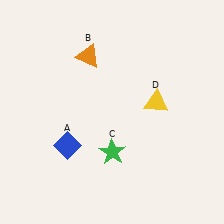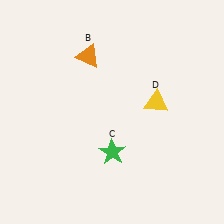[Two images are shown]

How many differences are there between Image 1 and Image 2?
There is 1 difference between the two images.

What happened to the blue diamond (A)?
The blue diamond (A) was removed in Image 2. It was in the bottom-left area of Image 1.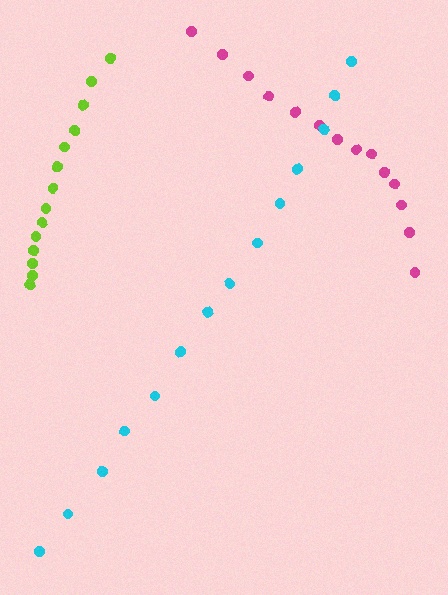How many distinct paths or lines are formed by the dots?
There are 3 distinct paths.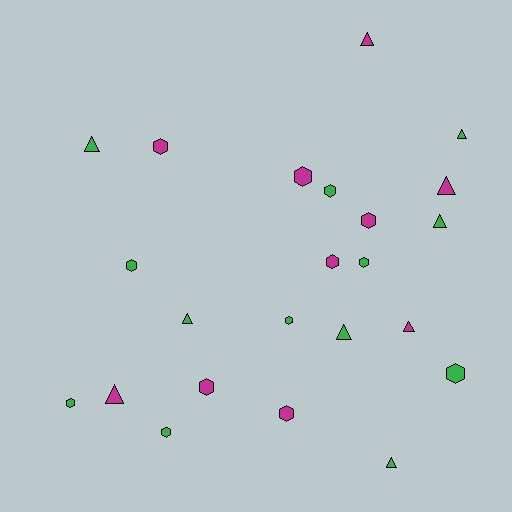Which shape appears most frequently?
Hexagon, with 13 objects.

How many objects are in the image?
There are 23 objects.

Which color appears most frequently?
Green, with 13 objects.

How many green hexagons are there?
There are 7 green hexagons.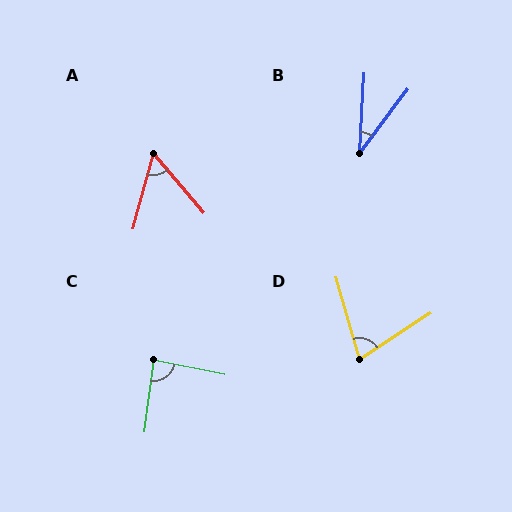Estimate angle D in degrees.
Approximately 73 degrees.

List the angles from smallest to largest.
B (33°), A (55°), D (73°), C (86°).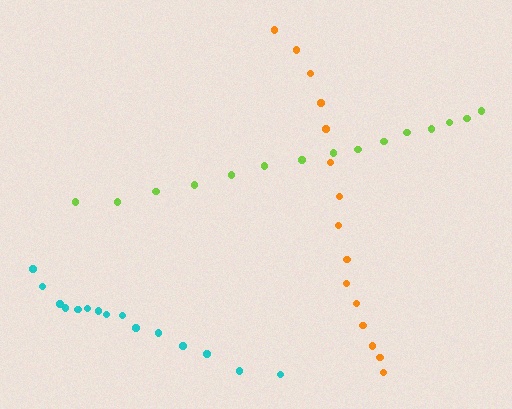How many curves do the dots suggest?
There are 3 distinct paths.